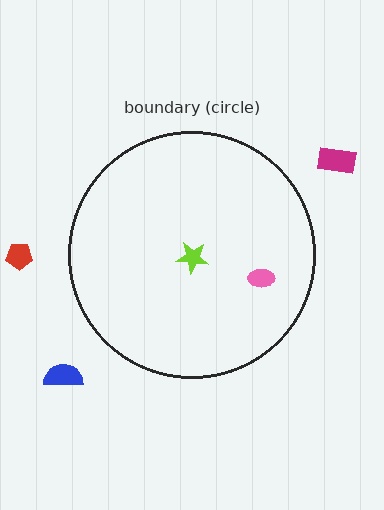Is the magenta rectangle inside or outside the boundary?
Outside.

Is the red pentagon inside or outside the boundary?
Outside.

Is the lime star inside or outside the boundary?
Inside.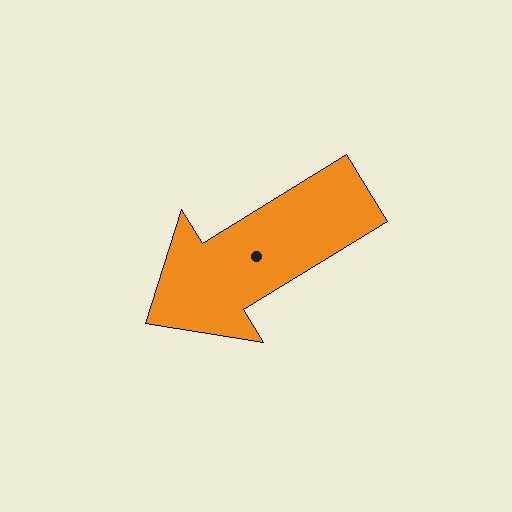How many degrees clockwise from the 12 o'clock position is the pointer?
Approximately 239 degrees.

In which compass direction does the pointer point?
Southwest.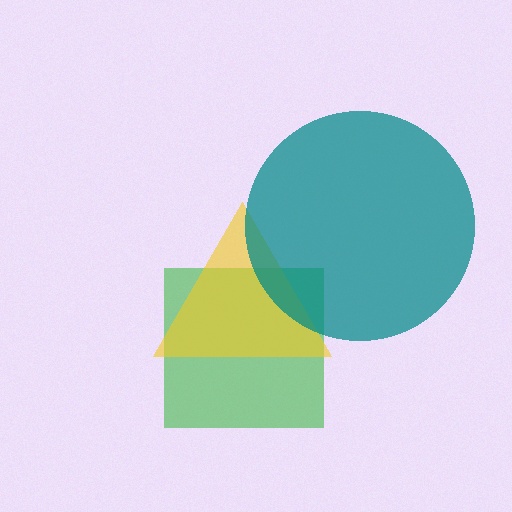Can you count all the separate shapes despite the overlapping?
Yes, there are 3 separate shapes.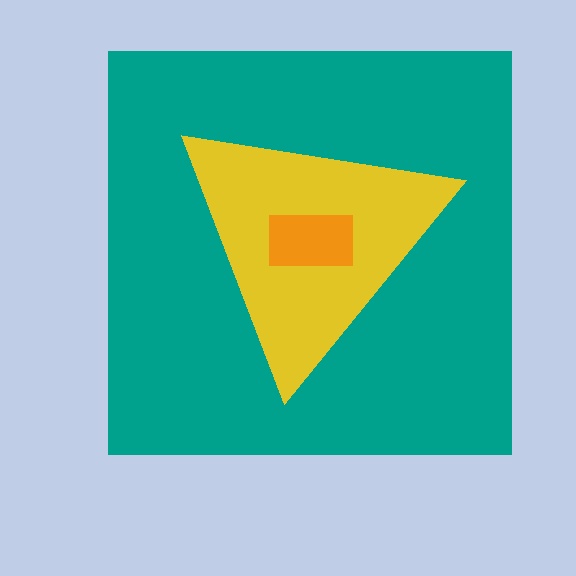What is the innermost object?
The orange rectangle.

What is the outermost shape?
The teal square.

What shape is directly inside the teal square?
The yellow triangle.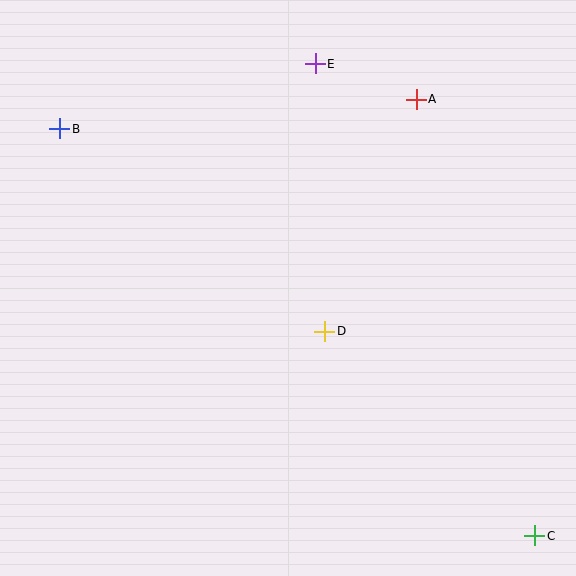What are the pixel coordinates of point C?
Point C is at (535, 536).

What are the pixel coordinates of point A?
Point A is at (416, 99).